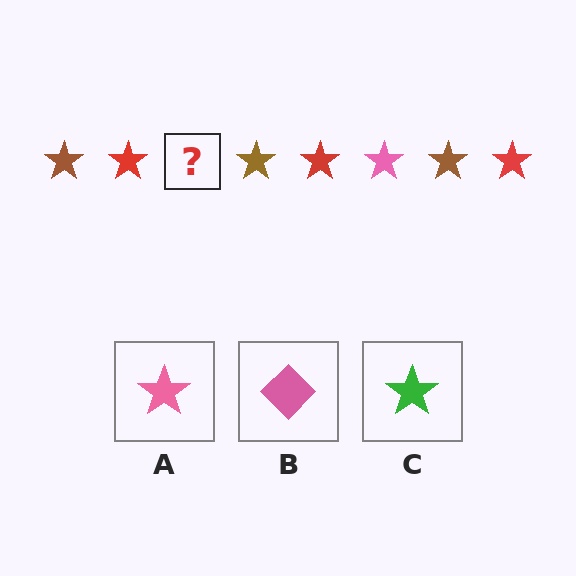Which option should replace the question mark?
Option A.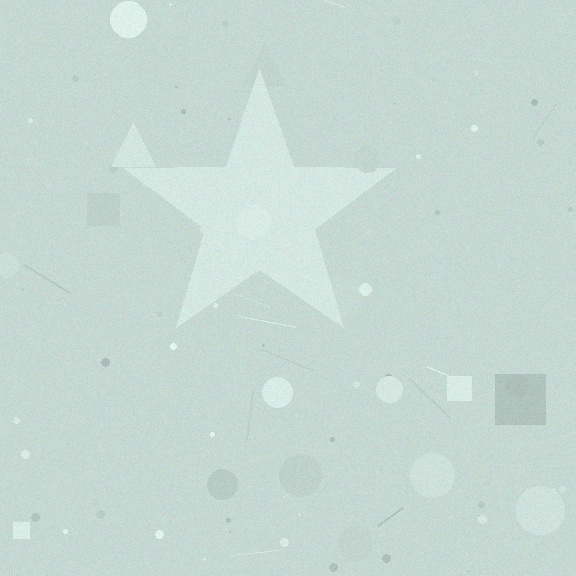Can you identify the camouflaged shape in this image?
The camouflaged shape is a star.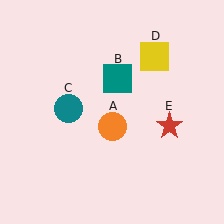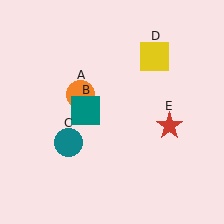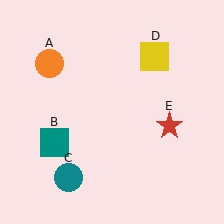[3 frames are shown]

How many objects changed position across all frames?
3 objects changed position: orange circle (object A), teal square (object B), teal circle (object C).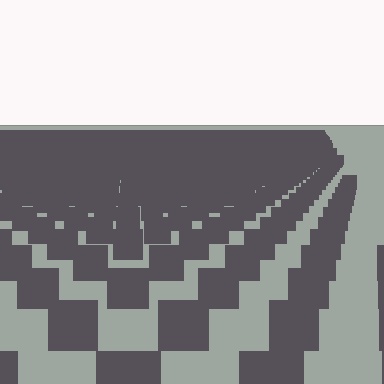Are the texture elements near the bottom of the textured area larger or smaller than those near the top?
Larger. Near the bottom, elements are closer to the viewer and appear at a bigger on-screen size.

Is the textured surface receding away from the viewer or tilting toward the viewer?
The surface is receding away from the viewer. Texture elements get smaller and denser toward the top.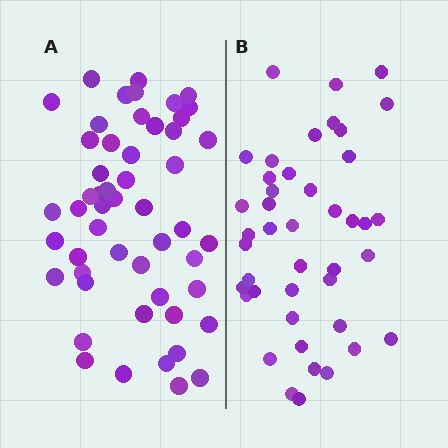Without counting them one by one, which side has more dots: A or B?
Region A (the left region) has more dots.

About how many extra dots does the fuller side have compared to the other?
Region A has roughly 8 or so more dots than region B.